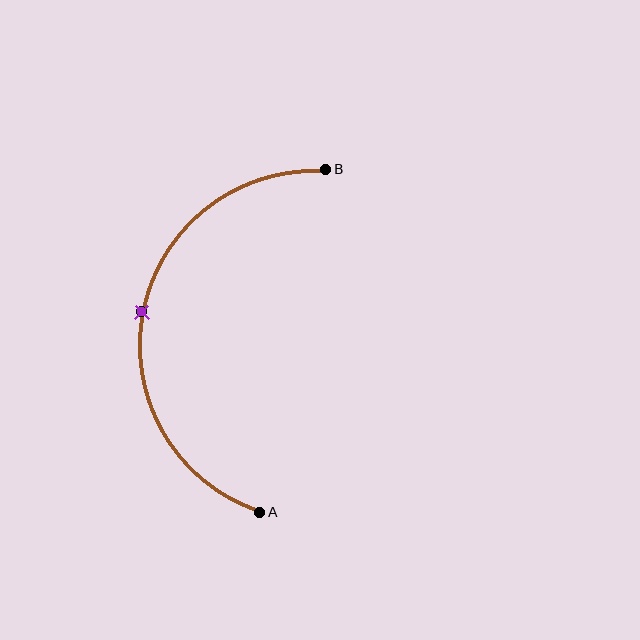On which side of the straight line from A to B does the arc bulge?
The arc bulges to the left of the straight line connecting A and B.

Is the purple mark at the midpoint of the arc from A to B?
Yes. The purple mark lies on the arc at equal arc-length from both A and B — it is the arc midpoint.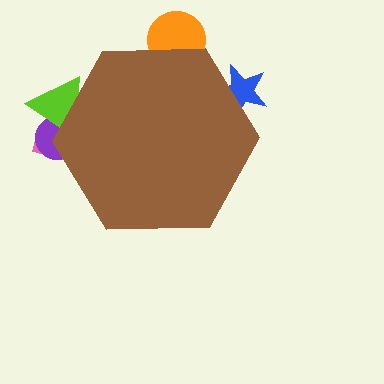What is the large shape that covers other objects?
A brown hexagon.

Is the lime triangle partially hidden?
Yes, the lime triangle is partially hidden behind the brown hexagon.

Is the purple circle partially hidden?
Yes, the purple circle is partially hidden behind the brown hexagon.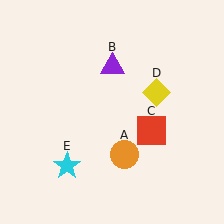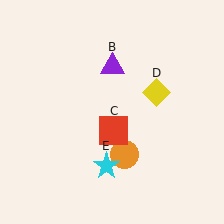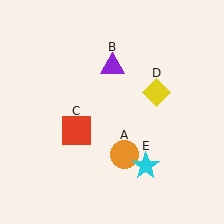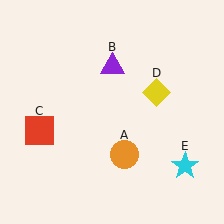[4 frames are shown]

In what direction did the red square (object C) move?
The red square (object C) moved left.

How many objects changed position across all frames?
2 objects changed position: red square (object C), cyan star (object E).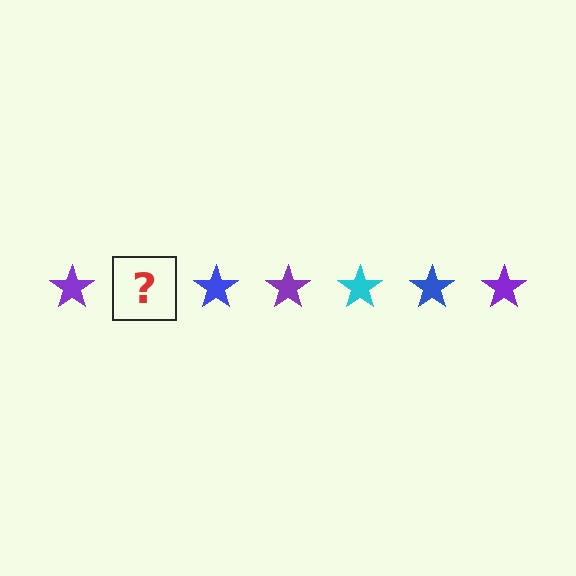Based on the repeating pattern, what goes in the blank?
The blank should be a cyan star.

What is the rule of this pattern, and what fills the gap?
The rule is that the pattern cycles through purple, cyan, blue stars. The gap should be filled with a cyan star.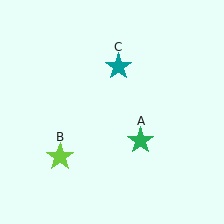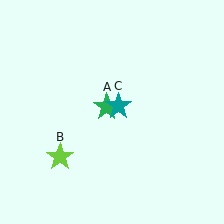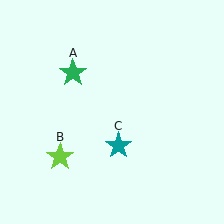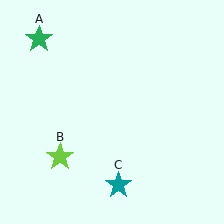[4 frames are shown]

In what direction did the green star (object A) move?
The green star (object A) moved up and to the left.